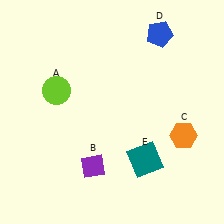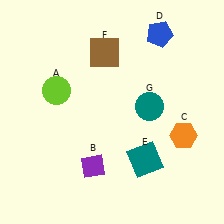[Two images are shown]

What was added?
A brown square (F), a teal circle (G) were added in Image 2.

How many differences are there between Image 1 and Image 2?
There are 2 differences between the two images.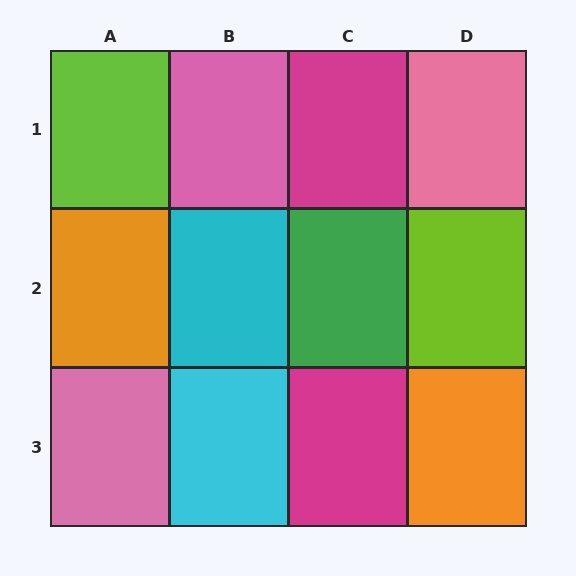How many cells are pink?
3 cells are pink.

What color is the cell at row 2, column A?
Orange.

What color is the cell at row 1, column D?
Pink.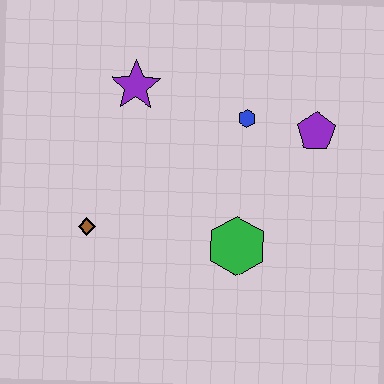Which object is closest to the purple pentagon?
The blue hexagon is closest to the purple pentagon.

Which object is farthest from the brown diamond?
The purple pentagon is farthest from the brown diamond.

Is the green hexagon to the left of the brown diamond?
No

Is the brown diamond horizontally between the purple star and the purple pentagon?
No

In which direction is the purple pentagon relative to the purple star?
The purple pentagon is to the right of the purple star.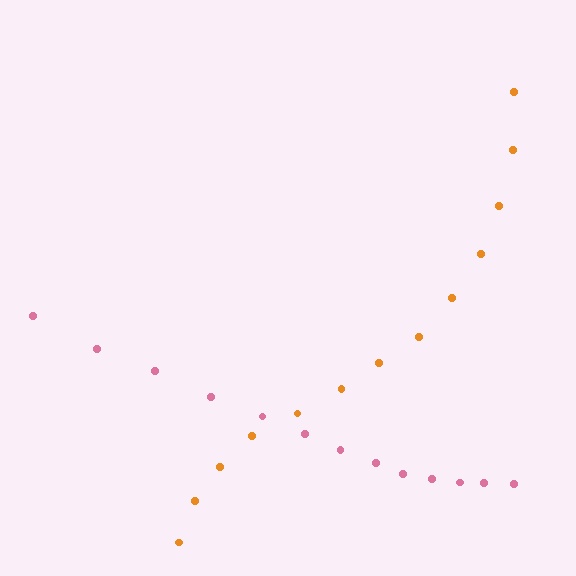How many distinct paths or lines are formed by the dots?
There are 2 distinct paths.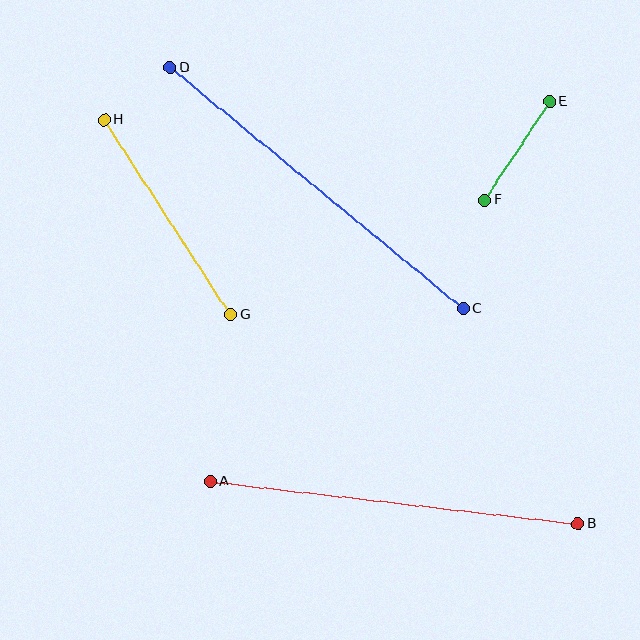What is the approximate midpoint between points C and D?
The midpoint is at approximately (316, 188) pixels.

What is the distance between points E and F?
The distance is approximately 118 pixels.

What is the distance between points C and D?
The distance is approximately 379 pixels.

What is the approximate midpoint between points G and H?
The midpoint is at approximately (167, 217) pixels.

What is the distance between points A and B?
The distance is approximately 370 pixels.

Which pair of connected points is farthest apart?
Points C and D are farthest apart.